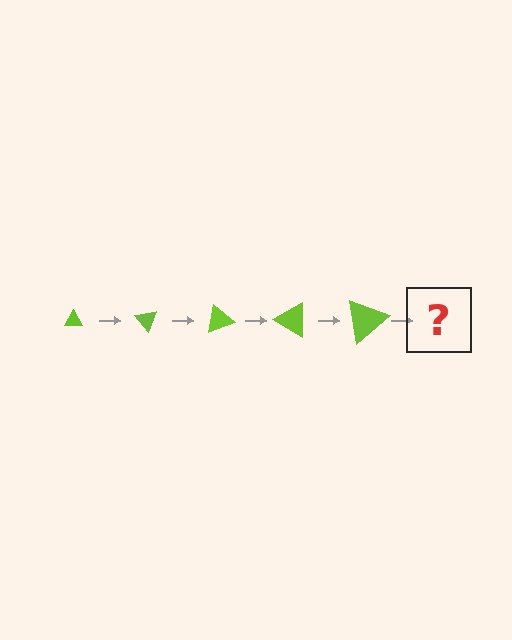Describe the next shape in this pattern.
It should be a triangle, larger than the previous one and rotated 250 degrees from the start.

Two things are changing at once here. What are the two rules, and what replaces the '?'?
The two rules are that the triangle grows larger each step and it rotates 50 degrees each step. The '?' should be a triangle, larger than the previous one and rotated 250 degrees from the start.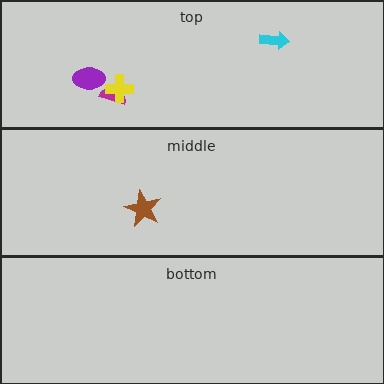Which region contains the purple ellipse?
The top region.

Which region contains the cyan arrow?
The top region.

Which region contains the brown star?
The middle region.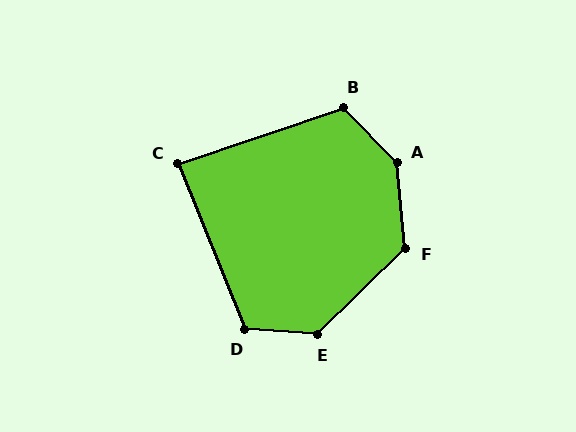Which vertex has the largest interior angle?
A, at approximately 141 degrees.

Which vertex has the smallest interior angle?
C, at approximately 87 degrees.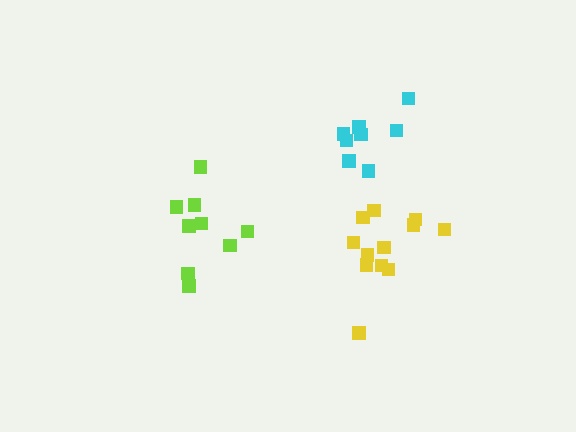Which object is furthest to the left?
The lime cluster is leftmost.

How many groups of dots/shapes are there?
There are 3 groups.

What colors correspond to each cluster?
The clusters are colored: yellow, lime, cyan.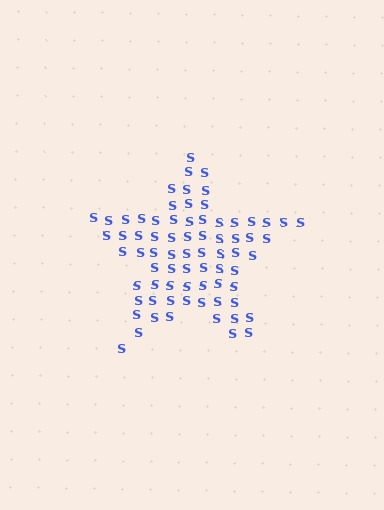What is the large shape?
The large shape is a star.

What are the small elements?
The small elements are letter S's.